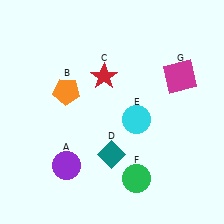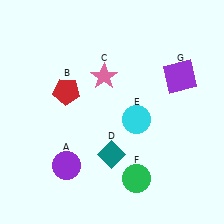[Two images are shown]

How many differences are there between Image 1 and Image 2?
There are 3 differences between the two images.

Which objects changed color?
B changed from orange to red. C changed from red to pink. G changed from magenta to purple.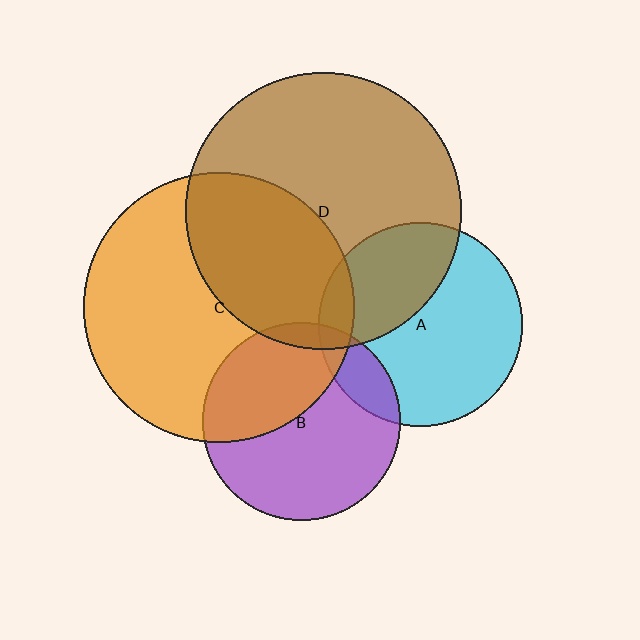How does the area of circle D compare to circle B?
Approximately 1.9 times.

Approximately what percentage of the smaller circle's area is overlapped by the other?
Approximately 15%.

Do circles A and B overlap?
Yes.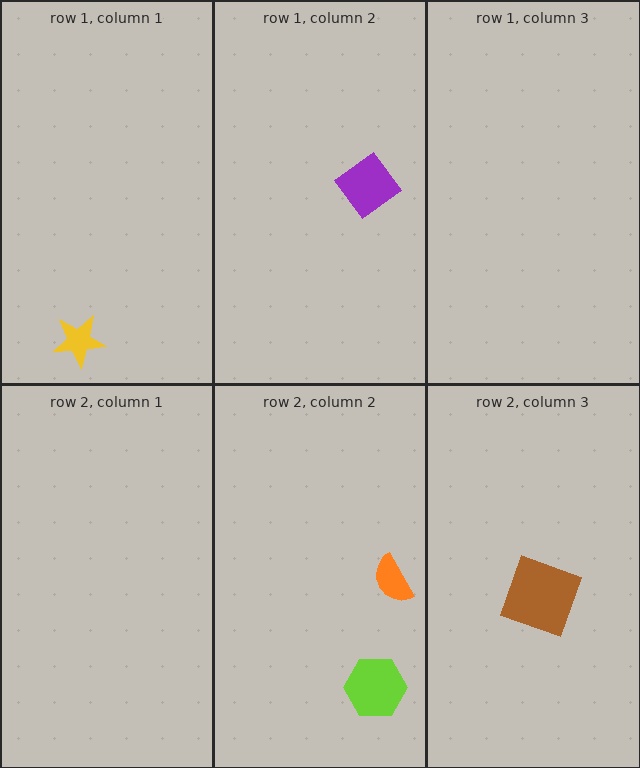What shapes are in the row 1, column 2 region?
The purple diamond.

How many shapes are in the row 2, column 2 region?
2.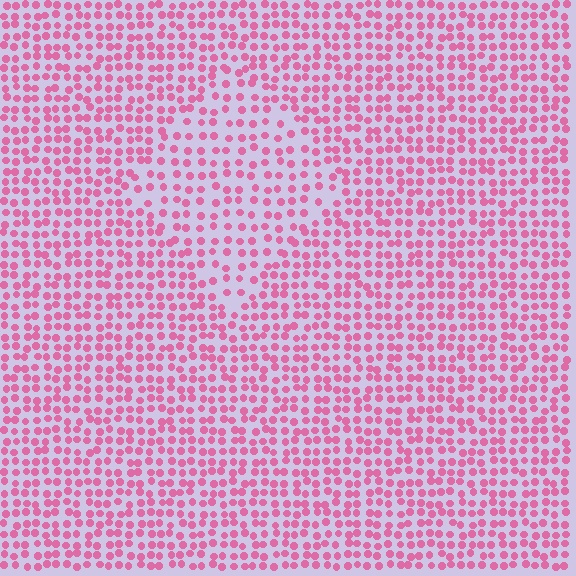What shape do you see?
I see a diamond.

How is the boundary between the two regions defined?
The boundary is defined by a change in element density (approximately 1.6x ratio). All elements are the same color, size, and shape.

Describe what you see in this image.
The image contains small pink elements arranged at two different densities. A diamond-shaped region is visible where the elements are less densely packed than the surrounding area.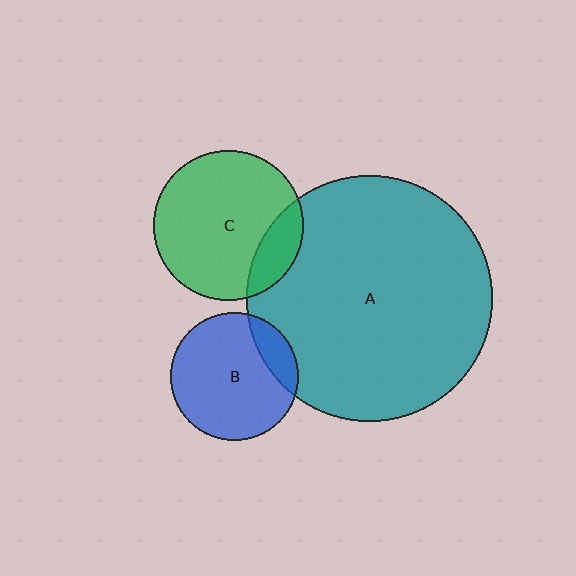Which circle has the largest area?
Circle A (teal).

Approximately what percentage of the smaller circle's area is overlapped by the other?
Approximately 15%.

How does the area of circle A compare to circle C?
Approximately 2.7 times.